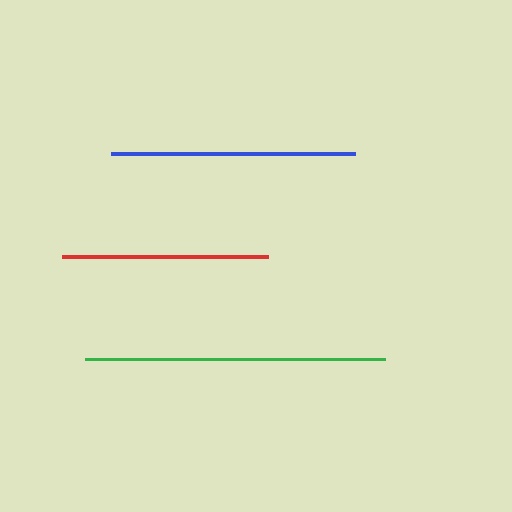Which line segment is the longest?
The green line is the longest at approximately 300 pixels.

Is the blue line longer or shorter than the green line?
The green line is longer than the blue line.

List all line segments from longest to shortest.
From longest to shortest: green, blue, red.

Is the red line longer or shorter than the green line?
The green line is longer than the red line.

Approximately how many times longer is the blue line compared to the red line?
The blue line is approximately 1.2 times the length of the red line.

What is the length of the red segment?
The red segment is approximately 206 pixels long.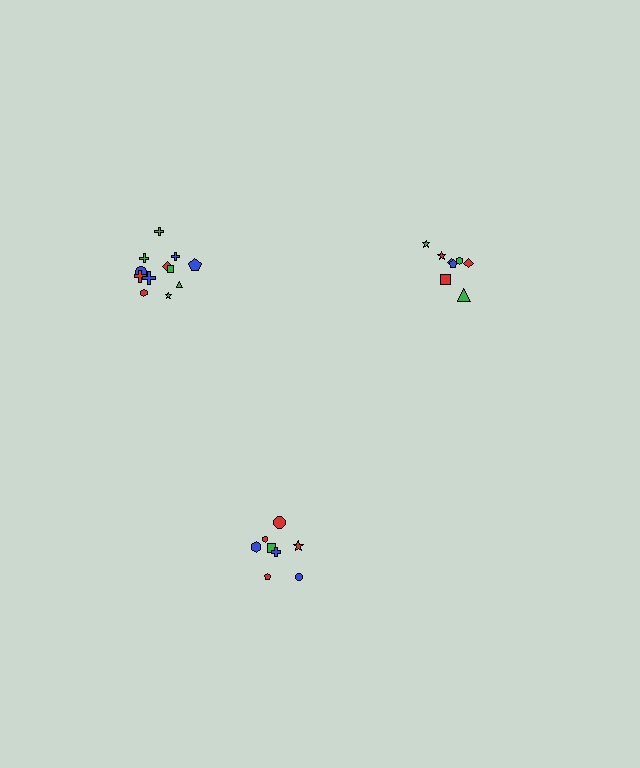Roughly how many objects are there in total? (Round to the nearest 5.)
Roughly 30 objects in total.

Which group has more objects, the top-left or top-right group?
The top-left group.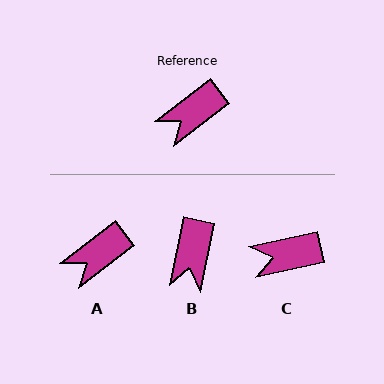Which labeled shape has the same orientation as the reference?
A.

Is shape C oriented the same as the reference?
No, it is off by about 25 degrees.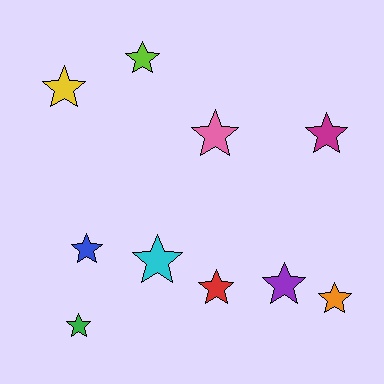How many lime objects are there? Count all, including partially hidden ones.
There is 1 lime object.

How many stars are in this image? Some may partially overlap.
There are 10 stars.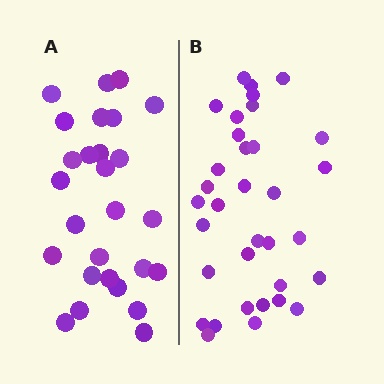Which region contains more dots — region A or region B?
Region B (the right region) has more dots.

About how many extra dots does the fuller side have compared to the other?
Region B has roughly 8 or so more dots than region A.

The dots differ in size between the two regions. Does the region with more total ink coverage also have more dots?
No. Region A has more total ink coverage because its dots are larger, but region B actually contains more individual dots. Total area can be misleading — the number of items is what matters here.